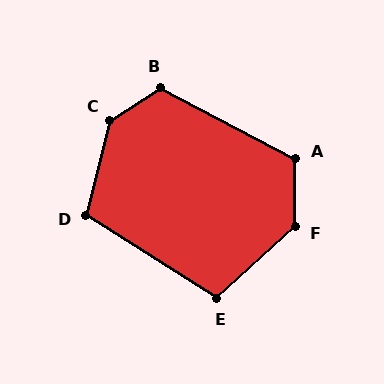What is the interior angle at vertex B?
Approximately 119 degrees (obtuse).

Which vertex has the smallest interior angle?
E, at approximately 105 degrees.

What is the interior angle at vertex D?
Approximately 108 degrees (obtuse).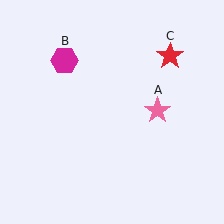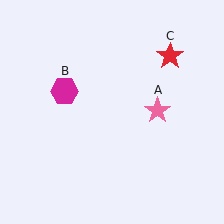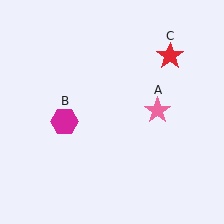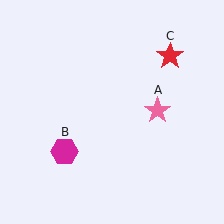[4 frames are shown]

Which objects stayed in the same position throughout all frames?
Pink star (object A) and red star (object C) remained stationary.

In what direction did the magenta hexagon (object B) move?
The magenta hexagon (object B) moved down.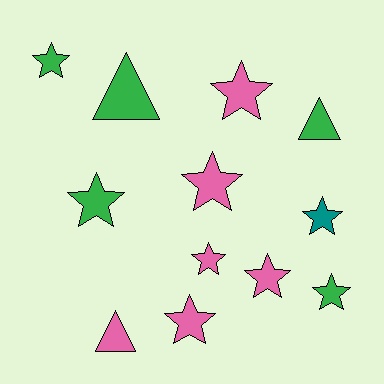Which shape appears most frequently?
Star, with 9 objects.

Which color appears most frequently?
Pink, with 6 objects.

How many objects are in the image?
There are 12 objects.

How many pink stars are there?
There are 5 pink stars.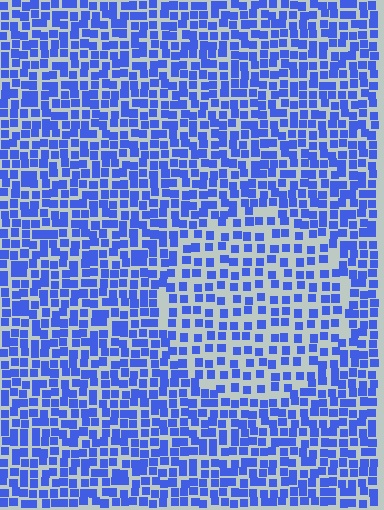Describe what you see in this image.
The image contains small blue elements arranged at two different densities. A circle-shaped region is visible where the elements are less densely packed than the surrounding area.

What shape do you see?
I see a circle.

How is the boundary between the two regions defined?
The boundary is defined by a change in element density (approximately 1.6x ratio). All elements are the same color, size, and shape.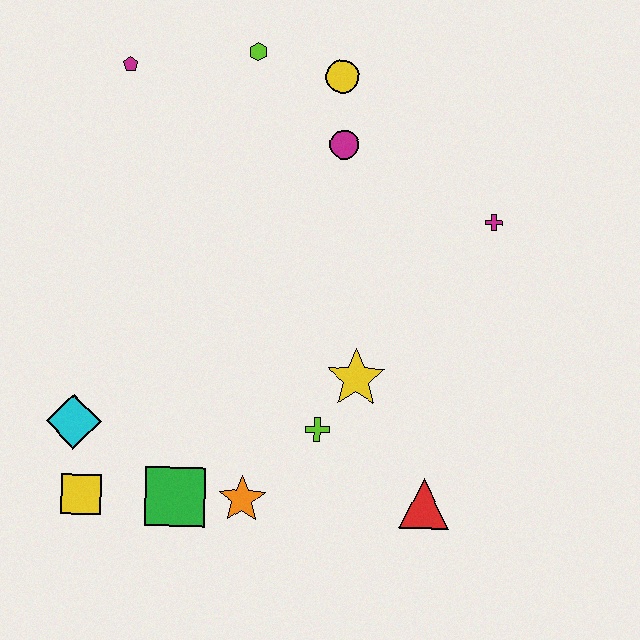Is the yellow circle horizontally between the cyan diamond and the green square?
No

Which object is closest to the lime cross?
The yellow star is closest to the lime cross.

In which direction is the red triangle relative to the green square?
The red triangle is to the right of the green square.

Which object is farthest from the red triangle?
The magenta pentagon is farthest from the red triangle.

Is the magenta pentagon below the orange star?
No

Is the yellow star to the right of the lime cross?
Yes